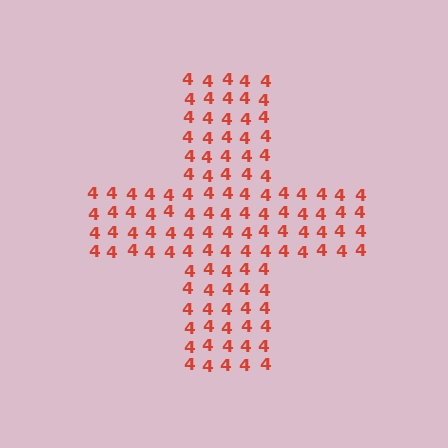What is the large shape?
The large shape is a cross.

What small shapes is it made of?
It is made of small digit 4's.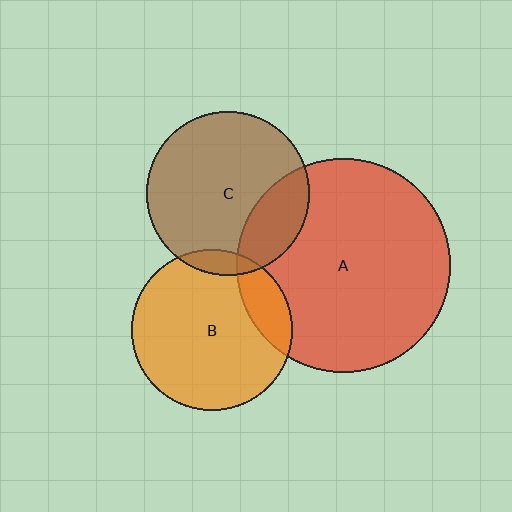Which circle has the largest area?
Circle A (red).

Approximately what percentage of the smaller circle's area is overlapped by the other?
Approximately 15%.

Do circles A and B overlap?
Yes.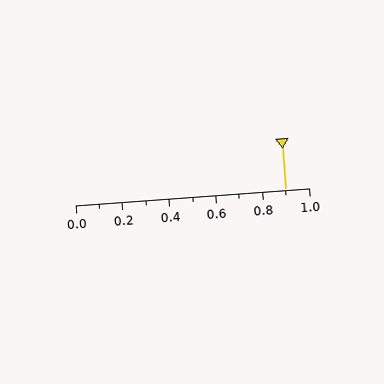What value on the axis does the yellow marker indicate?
The marker indicates approximately 0.9.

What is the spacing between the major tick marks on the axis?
The major ticks are spaced 0.2 apart.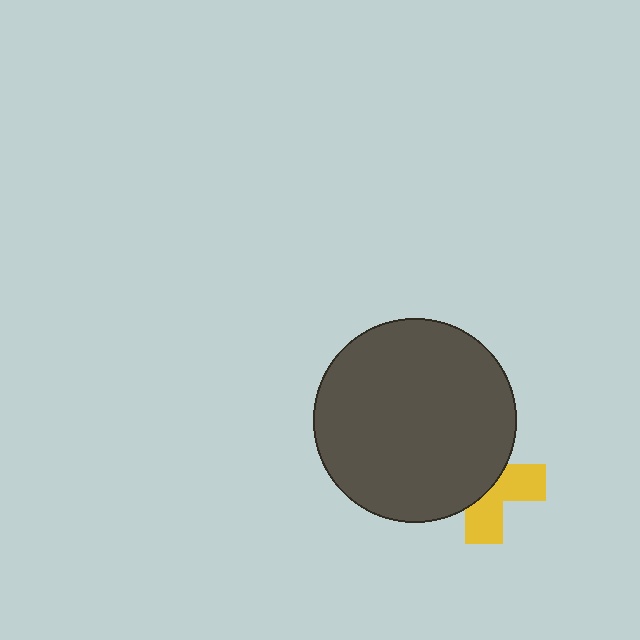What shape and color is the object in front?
The object in front is a dark gray circle.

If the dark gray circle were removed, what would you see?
You would see the complete yellow cross.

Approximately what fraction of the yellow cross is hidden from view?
Roughly 56% of the yellow cross is hidden behind the dark gray circle.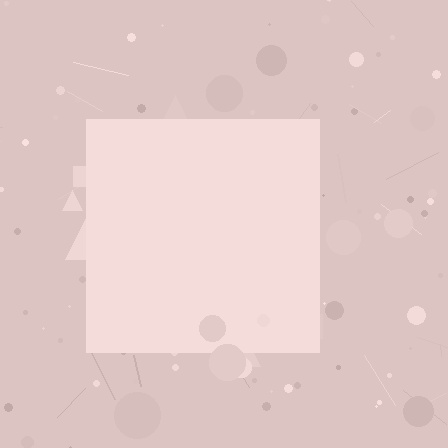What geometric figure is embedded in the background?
A square is embedded in the background.